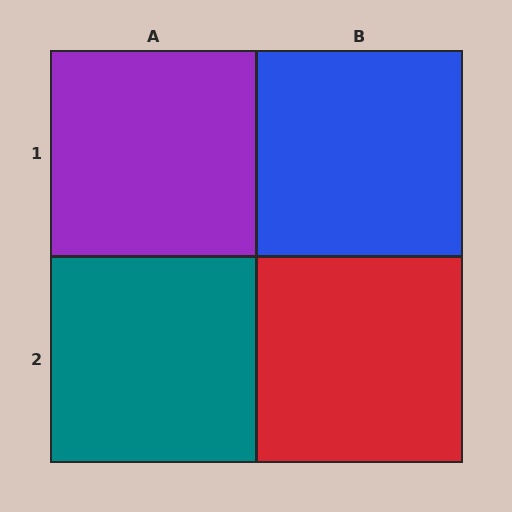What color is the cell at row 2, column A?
Teal.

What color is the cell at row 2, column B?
Red.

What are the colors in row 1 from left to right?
Purple, blue.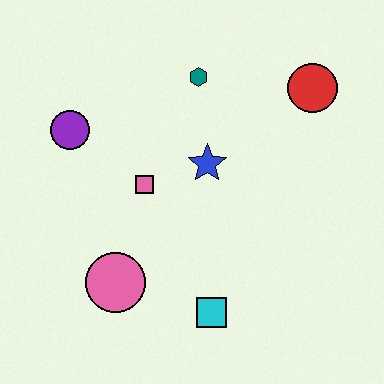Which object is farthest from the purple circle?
The red circle is farthest from the purple circle.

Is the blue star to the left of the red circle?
Yes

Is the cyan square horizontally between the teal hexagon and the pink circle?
No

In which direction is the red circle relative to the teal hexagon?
The red circle is to the right of the teal hexagon.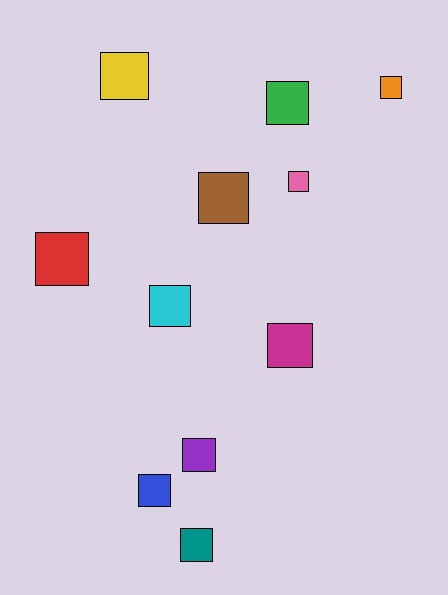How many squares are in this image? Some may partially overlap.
There are 11 squares.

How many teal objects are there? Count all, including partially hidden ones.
There is 1 teal object.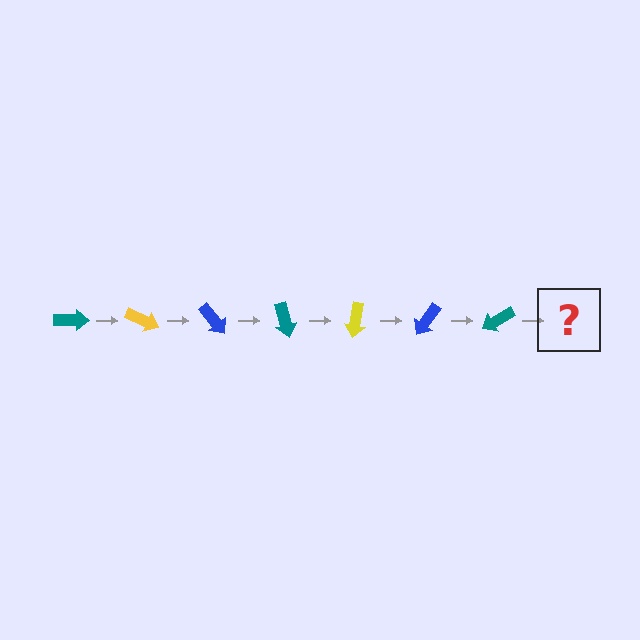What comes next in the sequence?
The next element should be a yellow arrow, rotated 175 degrees from the start.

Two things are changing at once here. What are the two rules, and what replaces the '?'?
The two rules are that it rotates 25 degrees each step and the color cycles through teal, yellow, and blue. The '?' should be a yellow arrow, rotated 175 degrees from the start.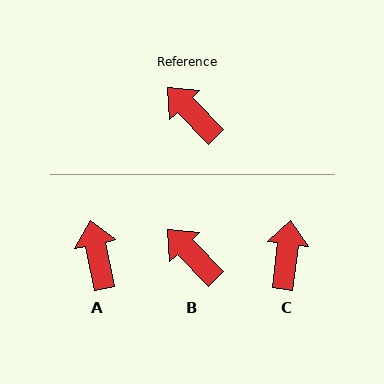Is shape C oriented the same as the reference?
No, it is off by about 51 degrees.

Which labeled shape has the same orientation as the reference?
B.